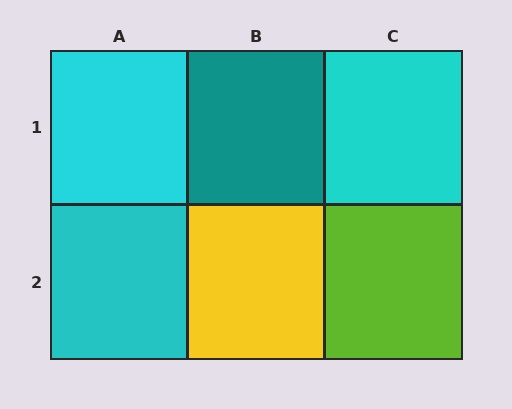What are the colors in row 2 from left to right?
Cyan, yellow, lime.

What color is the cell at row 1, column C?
Cyan.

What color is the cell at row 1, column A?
Cyan.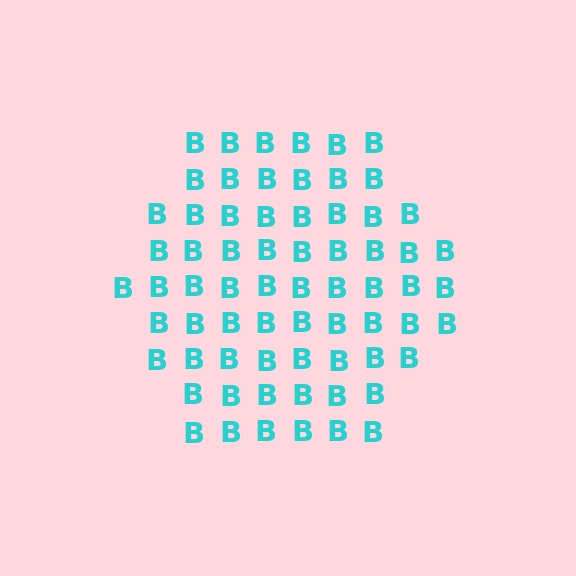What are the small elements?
The small elements are letter B's.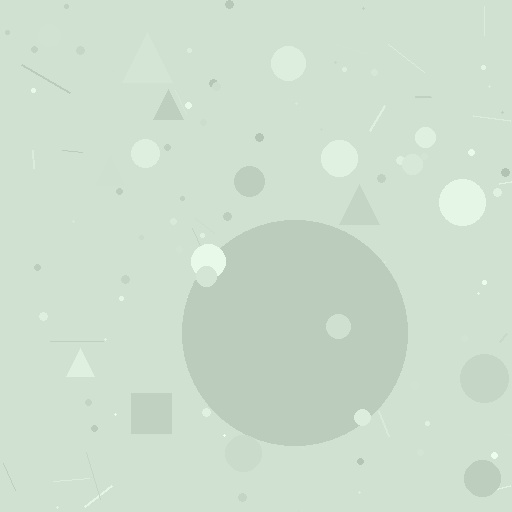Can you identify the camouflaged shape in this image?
The camouflaged shape is a circle.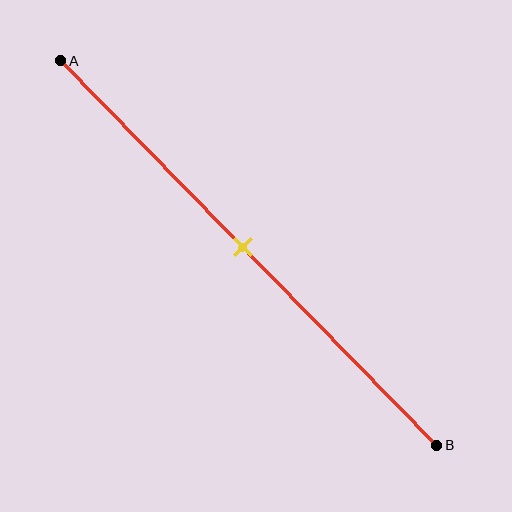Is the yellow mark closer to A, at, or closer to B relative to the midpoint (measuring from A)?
The yellow mark is approximately at the midpoint of segment AB.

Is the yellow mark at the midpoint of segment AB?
Yes, the mark is approximately at the midpoint.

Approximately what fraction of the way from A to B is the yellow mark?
The yellow mark is approximately 50% of the way from A to B.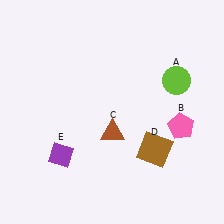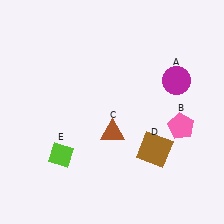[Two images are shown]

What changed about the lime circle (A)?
In Image 1, A is lime. In Image 2, it changed to magenta.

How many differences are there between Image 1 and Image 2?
There are 2 differences between the two images.